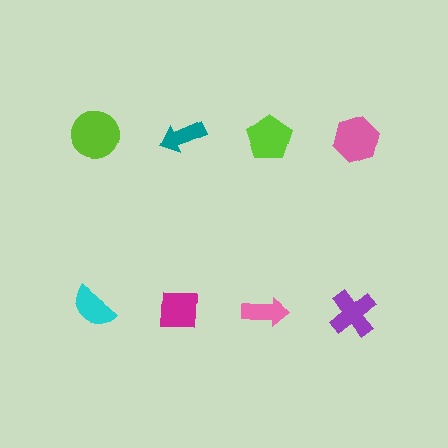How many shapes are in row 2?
4 shapes.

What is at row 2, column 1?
A cyan semicircle.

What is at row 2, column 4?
A purple cross.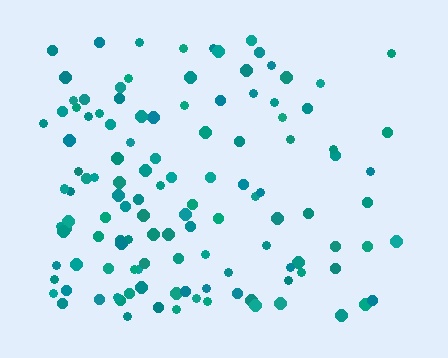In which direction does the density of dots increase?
From right to left, with the left side densest.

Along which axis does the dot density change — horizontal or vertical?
Horizontal.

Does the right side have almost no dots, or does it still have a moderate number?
Still a moderate number, just noticeably fewer than the left.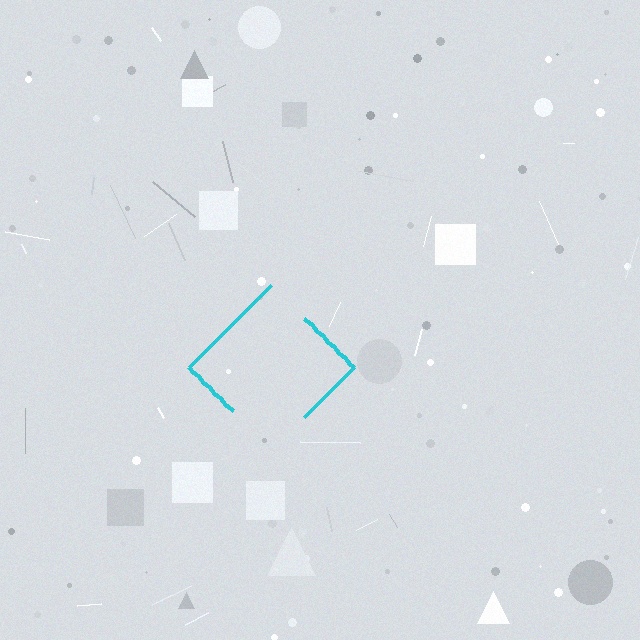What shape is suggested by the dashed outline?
The dashed outline suggests a diamond.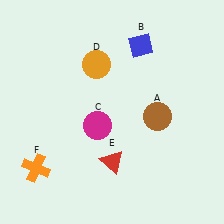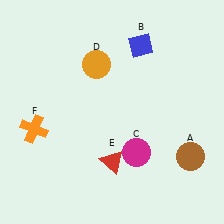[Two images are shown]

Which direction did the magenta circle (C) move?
The magenta circle (C) moved right.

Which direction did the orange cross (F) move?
The orange cross (F) moved up.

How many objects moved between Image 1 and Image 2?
3 objects moved between the two images.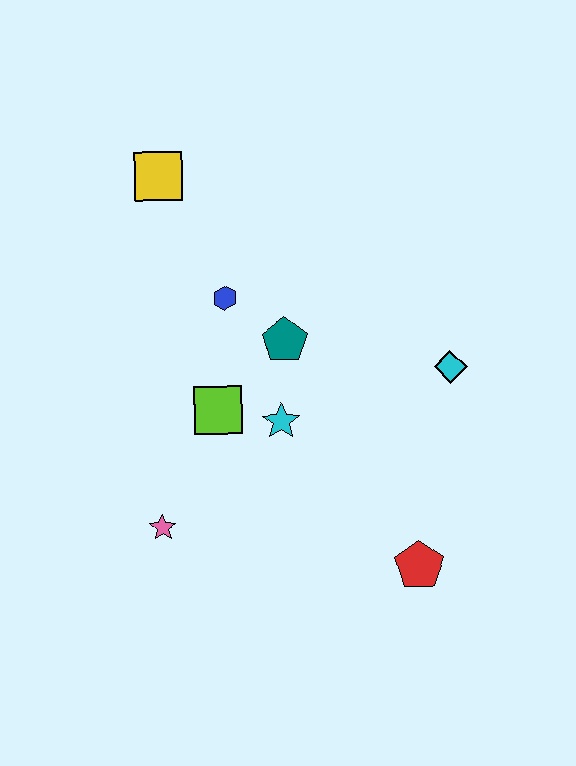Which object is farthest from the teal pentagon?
The red pentagon is farthest from the teal pentagon.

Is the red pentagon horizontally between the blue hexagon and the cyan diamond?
Yes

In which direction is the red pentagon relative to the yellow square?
The red pentagon is below the yellow square.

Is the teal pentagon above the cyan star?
Yes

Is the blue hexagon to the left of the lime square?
No